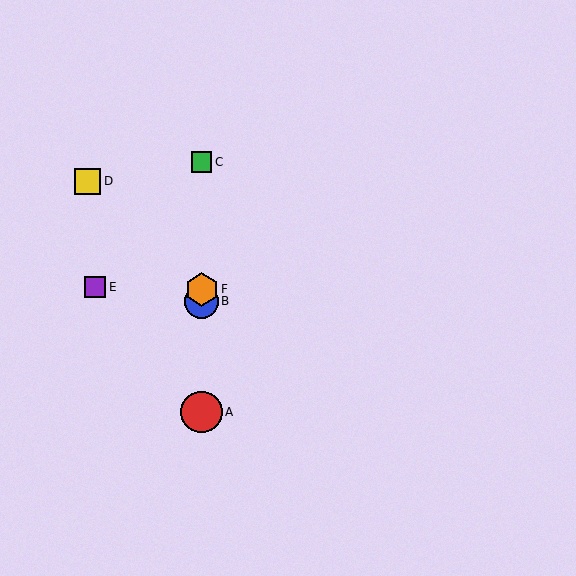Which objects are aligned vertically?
Objects A, B, C, F are aligned vertically.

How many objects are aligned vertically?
4 objects (A, B, C, F) are aligned vertically.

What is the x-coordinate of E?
Object E is at x≈95.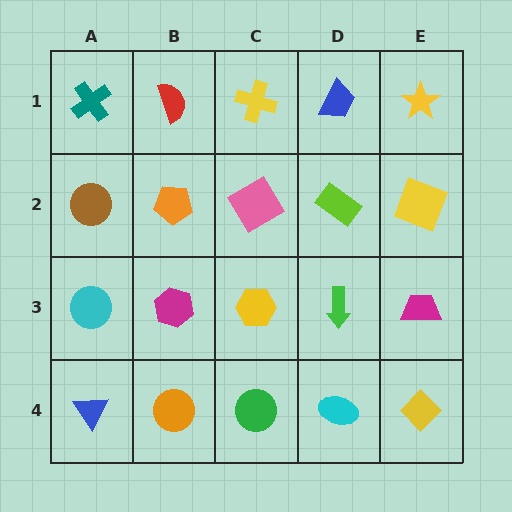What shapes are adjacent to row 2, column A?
A teal cross (row 1, column A), a cyan circle (row 3, column A), an orange pentagon (row 2, column B).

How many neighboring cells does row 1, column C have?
3.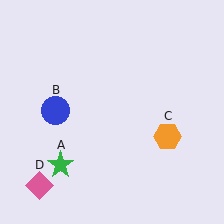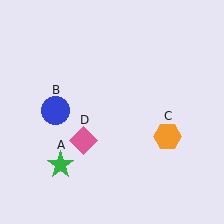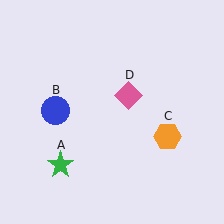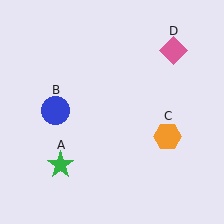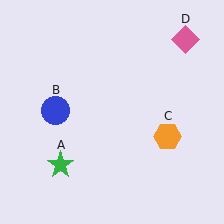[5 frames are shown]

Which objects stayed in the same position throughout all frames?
Green star (object A) and blue circle (object B) and orange hexagon (object C) remained stationary.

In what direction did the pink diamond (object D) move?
The pink diamond (object D) moved up and to the right.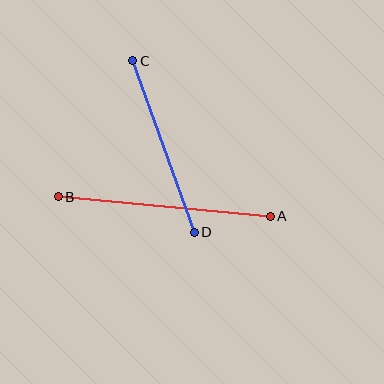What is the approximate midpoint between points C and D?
The midpoint is at approximately (164, 146) pixels.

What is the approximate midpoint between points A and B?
The midpoint is at approximately (164, 206) pixels.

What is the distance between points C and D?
The distance is approximately 182 pixels.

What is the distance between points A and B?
The distance is approximately 213 pixels.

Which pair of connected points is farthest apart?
Points A and B are farthest apart.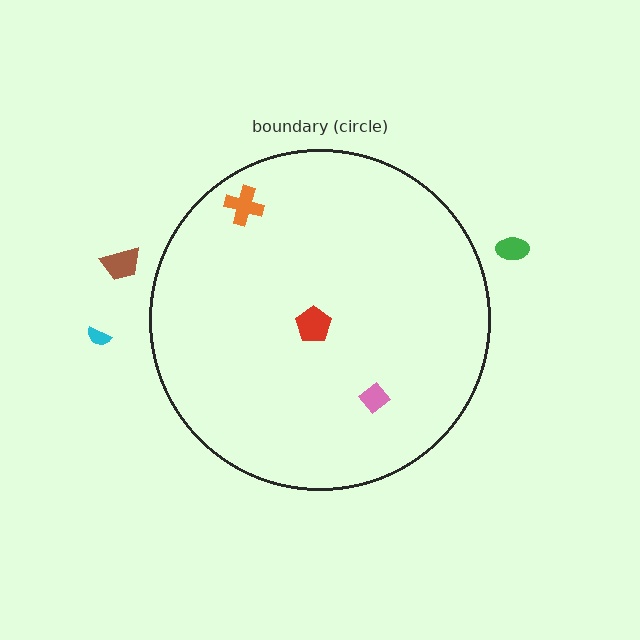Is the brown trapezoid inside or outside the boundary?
Outside.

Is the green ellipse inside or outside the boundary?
Outside.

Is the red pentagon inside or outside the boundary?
Inside.